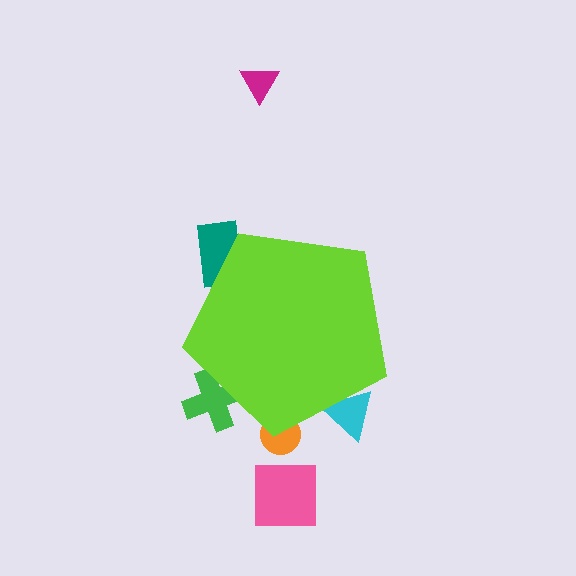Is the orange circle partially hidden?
Yes, the orange circle is partially hidden behind the lime pentagon.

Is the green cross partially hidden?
Yes, the green cross is partially hidden behind the lime pentagon.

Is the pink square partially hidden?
No, the pink square is fully visible.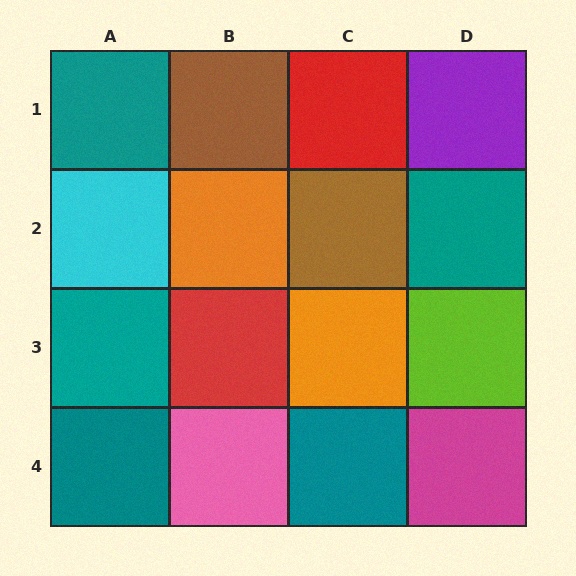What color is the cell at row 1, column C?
Red.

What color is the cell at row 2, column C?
Brown.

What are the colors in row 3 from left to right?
Teal, red, orange, lime.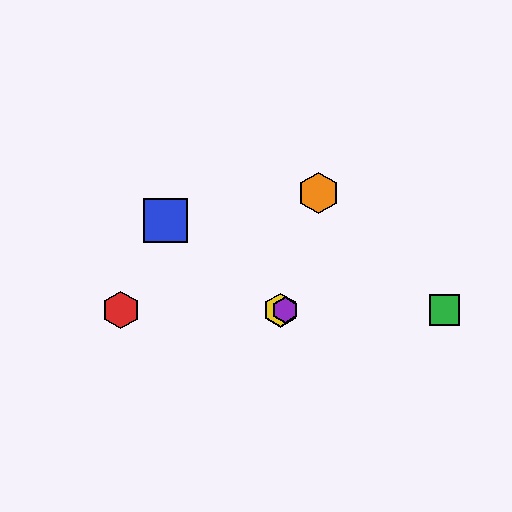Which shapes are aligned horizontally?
The red hexagon, the green square, the yellow hexagon, the purple hexagon are aligned horizontally.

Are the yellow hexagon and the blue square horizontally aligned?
No, the yellow hexagon is at y≈310 and the blue square is at y≈221.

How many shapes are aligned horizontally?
4 shapes (the red hexagon, the green square, the yellow hexagon, the purple hexagon) are aligned horizontally.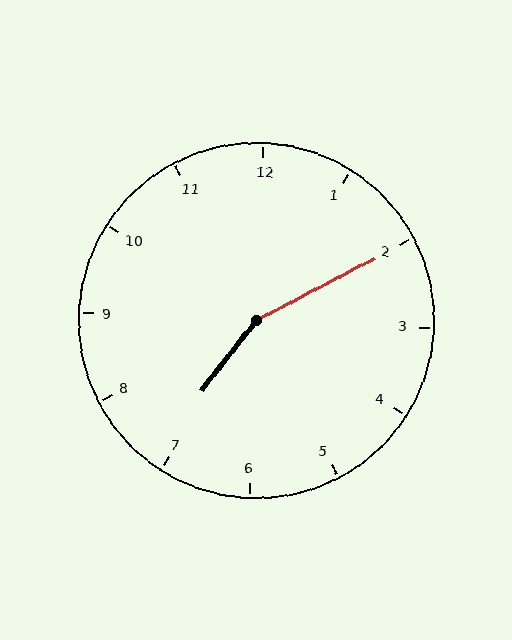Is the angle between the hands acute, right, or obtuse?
It is obtuse.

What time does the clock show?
7:10.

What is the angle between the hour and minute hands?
Approximately 155 degrees.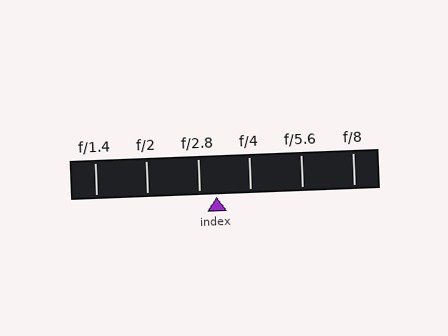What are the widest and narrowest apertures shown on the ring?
The widest aperture shown is f/1.4 and the narrowest is f/8.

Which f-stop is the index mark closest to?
The index mark is closest to f/2.8.